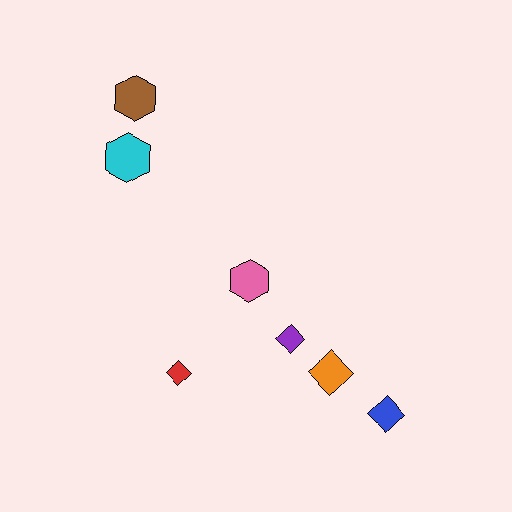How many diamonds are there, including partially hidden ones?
There are 4 diamonds.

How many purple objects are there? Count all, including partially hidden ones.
There is 1 purple object.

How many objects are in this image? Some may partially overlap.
There are 7 objects.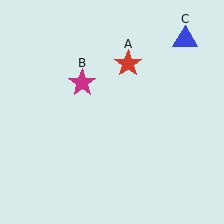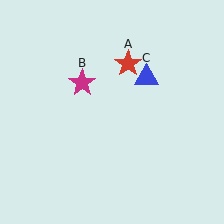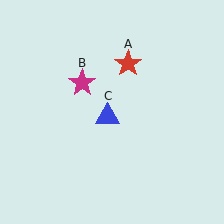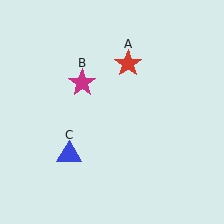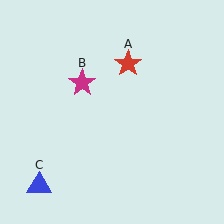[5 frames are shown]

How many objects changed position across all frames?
1 object changed position: blue triangle (object C).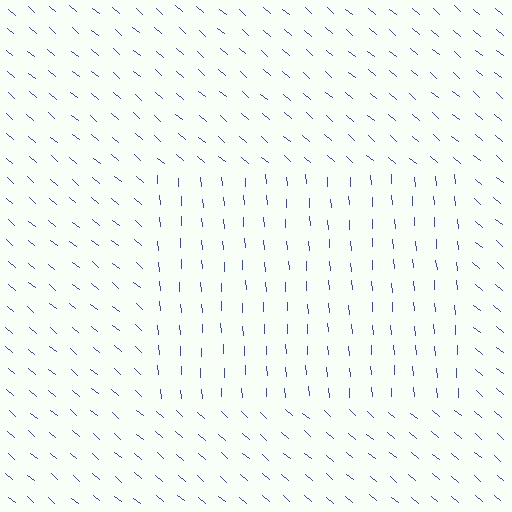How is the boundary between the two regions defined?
The boundary is defined purely by a change in line orientation (approximately 45 degrees difference). All lines are the same color and thickness.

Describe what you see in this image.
The image is filled with small blue line segments. A rectangle region in the image has lines oriented differently from the surrounding lines, creating a visible texture boundary.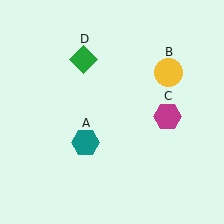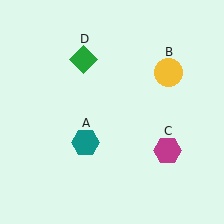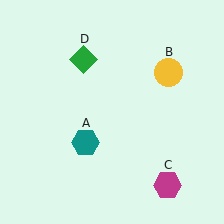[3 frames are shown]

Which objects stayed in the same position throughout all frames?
Teal hexagon (object A) and yellow circle (object B) and green diamond (object D) remained stationary.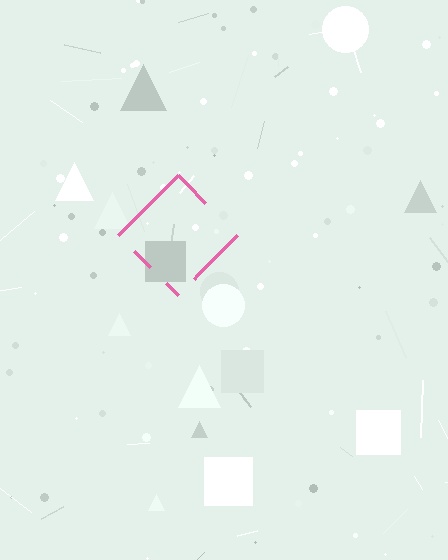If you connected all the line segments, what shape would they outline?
They would outline a diamond.